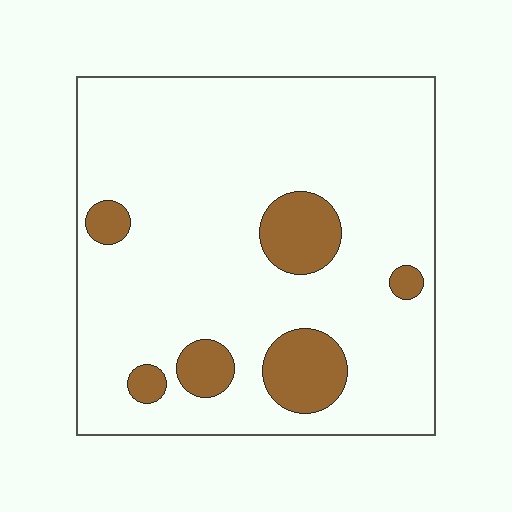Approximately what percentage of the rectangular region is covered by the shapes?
Approximately 15%.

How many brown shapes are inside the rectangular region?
6.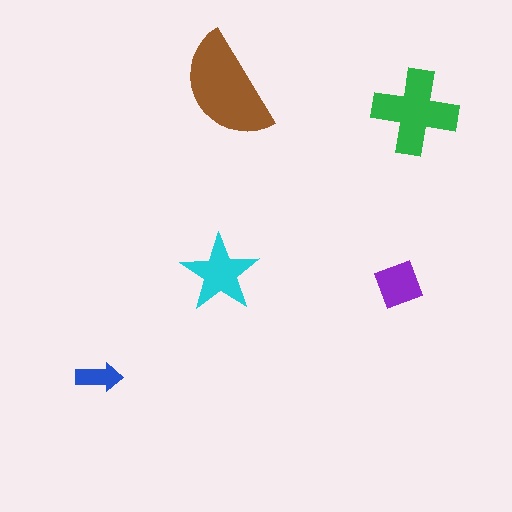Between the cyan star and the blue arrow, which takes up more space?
The cyan star.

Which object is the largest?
The brown semicircle.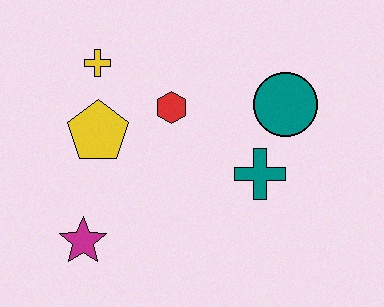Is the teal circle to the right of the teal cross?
Yes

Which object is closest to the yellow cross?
The yellow pentagon is closest to the yellow cross.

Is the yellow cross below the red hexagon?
No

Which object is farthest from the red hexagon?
The magenta star is farthest from the red hexagon.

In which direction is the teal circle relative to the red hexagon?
The teal circle is to the right of the red hexagon.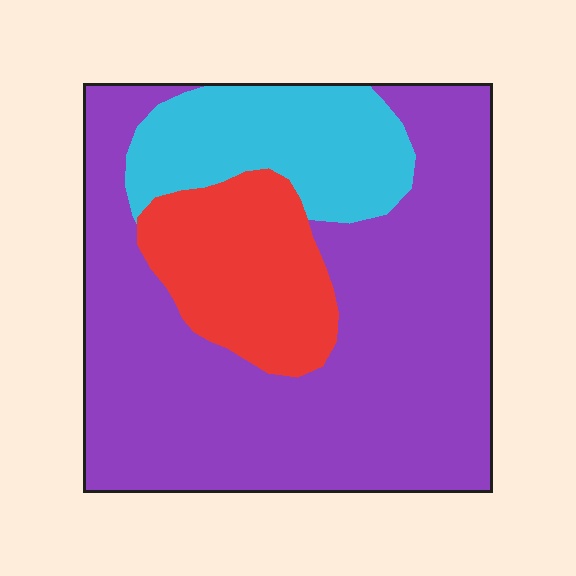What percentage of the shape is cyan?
Cyan takes up between a sixth and a third of the shape.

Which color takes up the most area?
Purple, at roughly 65%.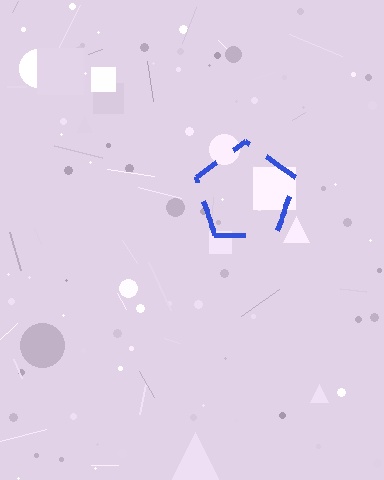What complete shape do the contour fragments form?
The contour fragments form a pentagon.